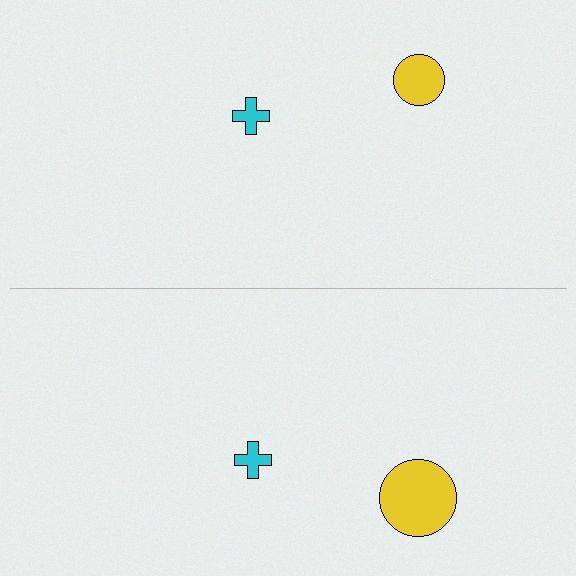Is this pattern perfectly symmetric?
No, the pattern is not perfectly symmetric. The yellow circle on the bottom side has a different size than its mirror counterpart.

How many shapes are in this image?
There are 4 shapes in this image.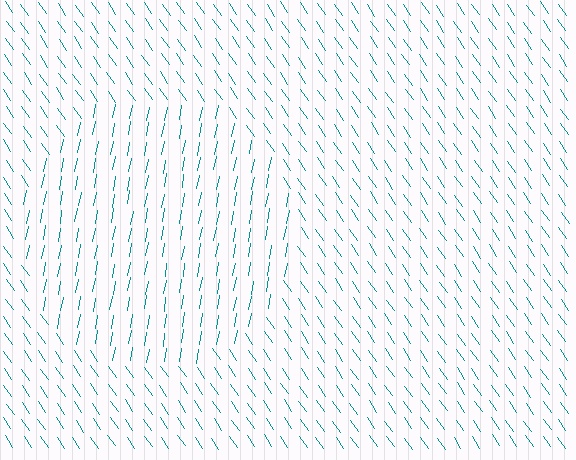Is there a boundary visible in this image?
Yes, there is a texture boundary formed by a change in line orientation.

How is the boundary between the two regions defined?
The boundary is defined purely by a change in line orientation (approximately 45 degrees difference). All lines are the same color and thickness.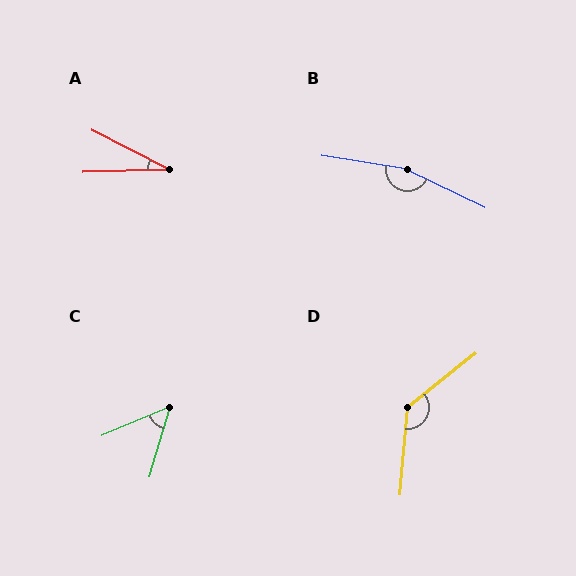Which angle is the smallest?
A, at approximately 29 degrees.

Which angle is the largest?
B, at approximately 163 degrees.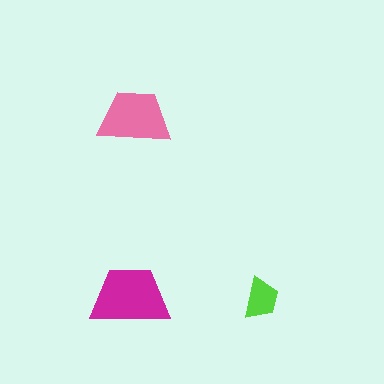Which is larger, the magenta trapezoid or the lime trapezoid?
The magenta one.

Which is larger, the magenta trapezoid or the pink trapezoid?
The magenta one.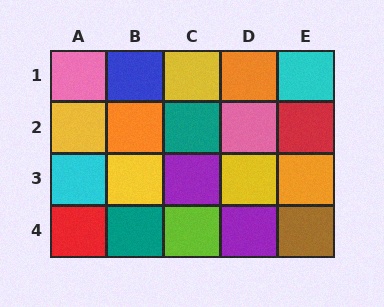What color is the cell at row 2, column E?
Red.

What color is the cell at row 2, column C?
Teal.